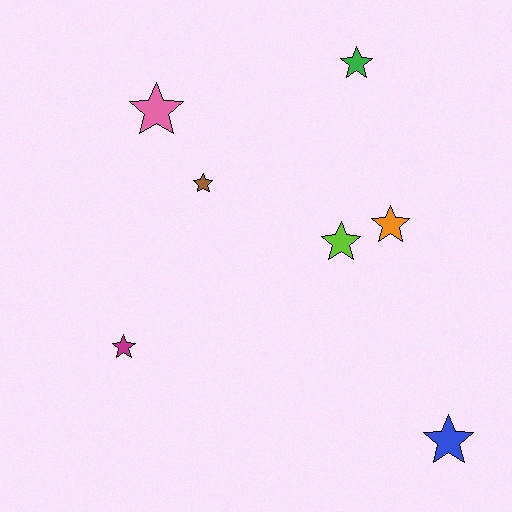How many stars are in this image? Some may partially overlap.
There are 7 stars.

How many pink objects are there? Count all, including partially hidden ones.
There is 1 pink object.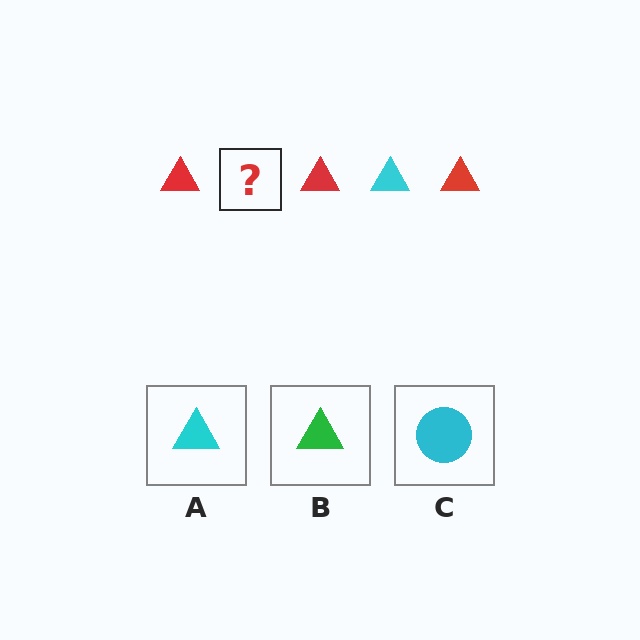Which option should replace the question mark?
Option A.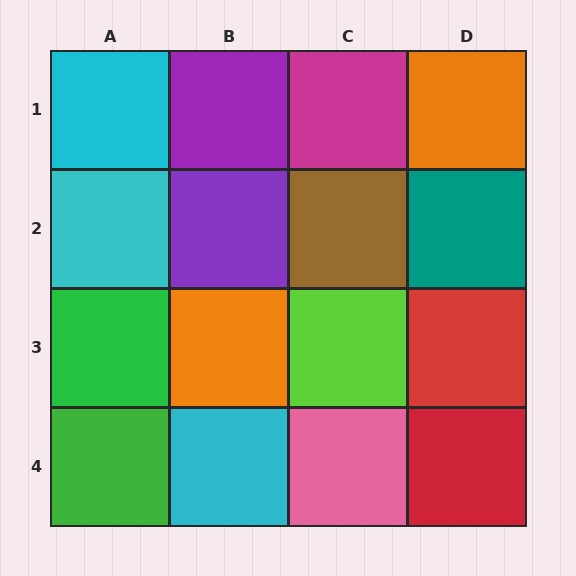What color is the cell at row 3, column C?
Lime.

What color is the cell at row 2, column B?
Purple.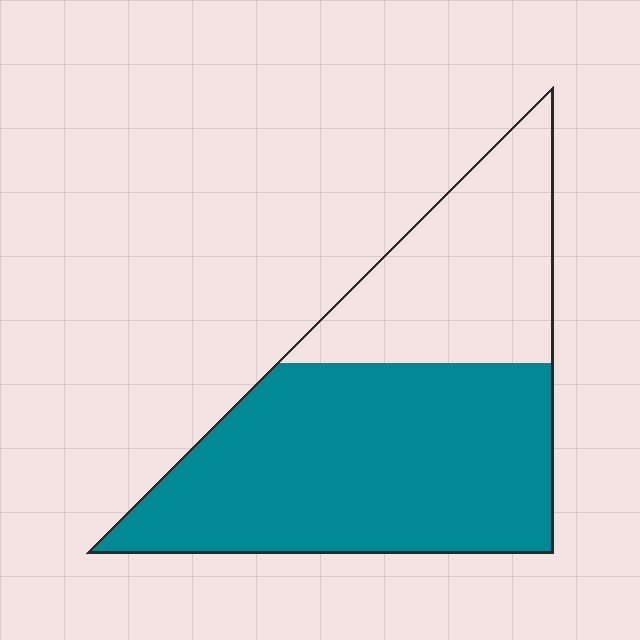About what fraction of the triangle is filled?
About two thirds (2/3).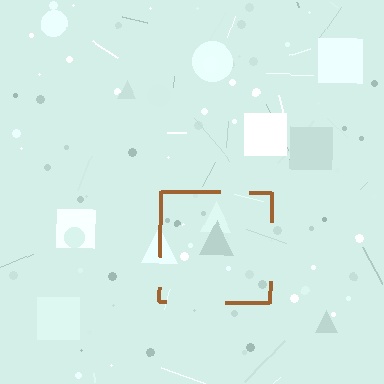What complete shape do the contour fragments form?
The contour fragments form a square.